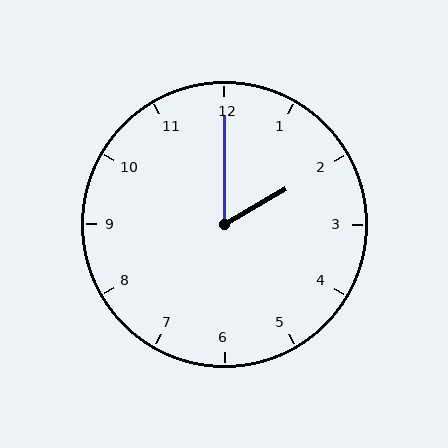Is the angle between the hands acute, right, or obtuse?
It is acute.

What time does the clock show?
2:00.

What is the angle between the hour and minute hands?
Approximately 60 degrees.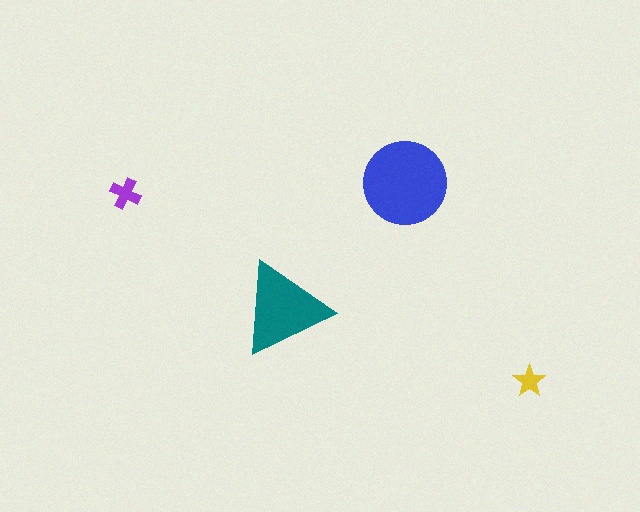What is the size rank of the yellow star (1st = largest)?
4th.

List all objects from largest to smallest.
The blue circle, the teal triangle, the purple cross, the yellow star.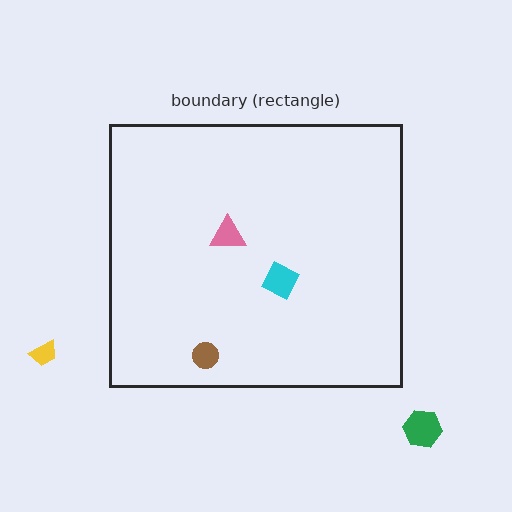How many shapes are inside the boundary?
3 inside, 2 outside.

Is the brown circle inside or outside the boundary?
Inside.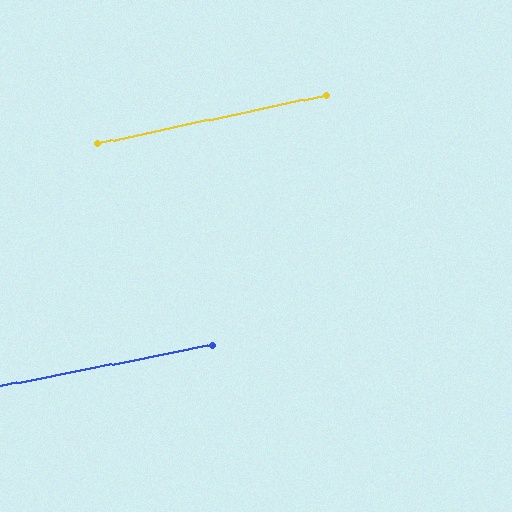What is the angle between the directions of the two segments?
Approximately 1 degree.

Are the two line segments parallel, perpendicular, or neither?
Parallel — their directions differ by only 1.0°.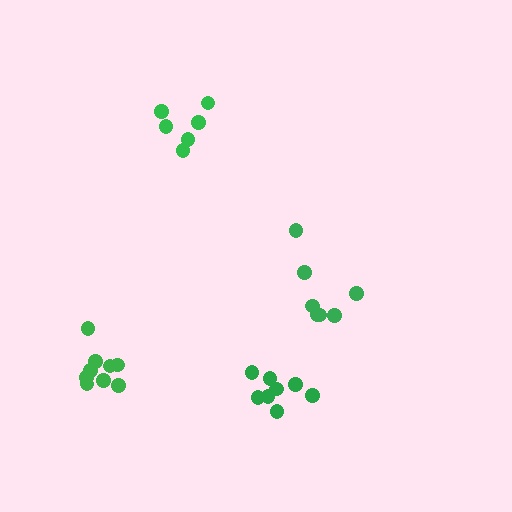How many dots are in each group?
Group 1: 8 dots, Group 2: 7 dots, Group 3: 9 dots, Group 4: 6 dots (30 total).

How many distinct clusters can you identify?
There are 4 distinct clusters.